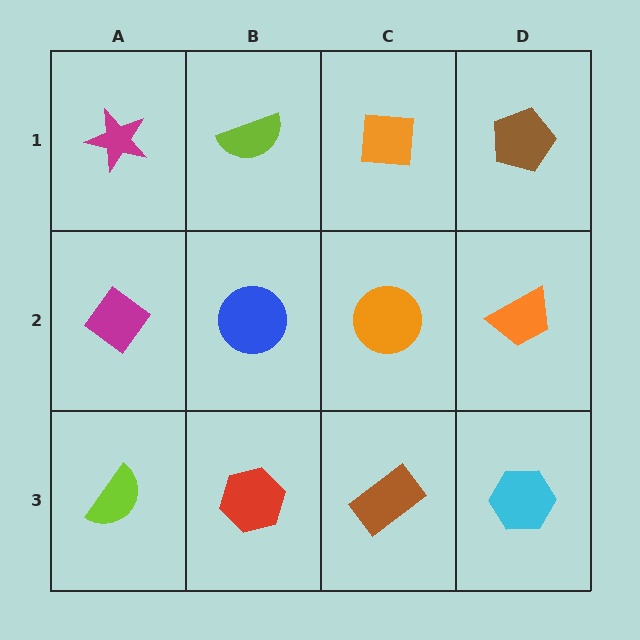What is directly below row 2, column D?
A cyan hexagon.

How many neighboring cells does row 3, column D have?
2.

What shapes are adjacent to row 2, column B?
A lime semicircle (row 1, column B), a red hexagon (row 3, column B), a magenta diamond (row 2, column A), an orange circle (row 2, column C).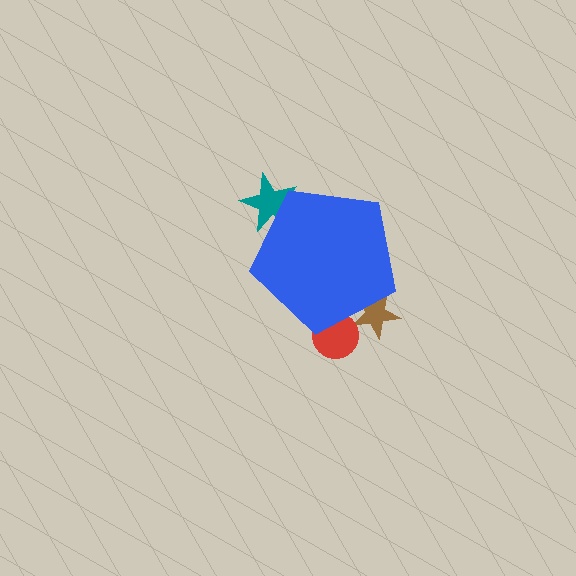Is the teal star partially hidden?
Yes, the teal star is partially hidden behind the blue pentagon.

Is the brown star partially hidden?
Yes, the brown star is partially hidden behind the blue pentagon.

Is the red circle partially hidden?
Yes, the red circle is partially hidden behind the blue pentagon.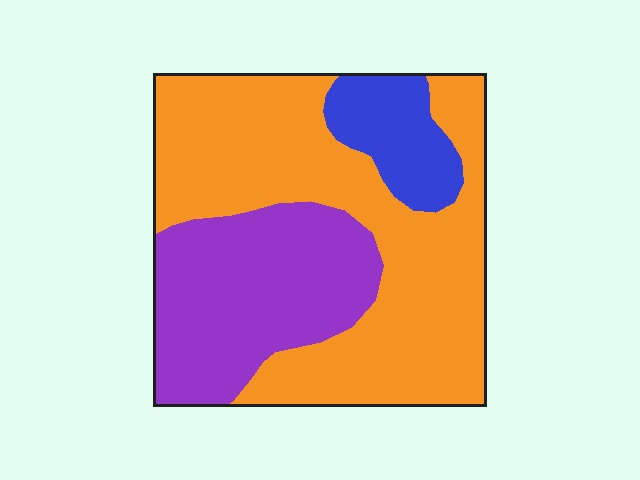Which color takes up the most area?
Orange, at roughly 60%.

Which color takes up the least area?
Blue, at roughly 10%.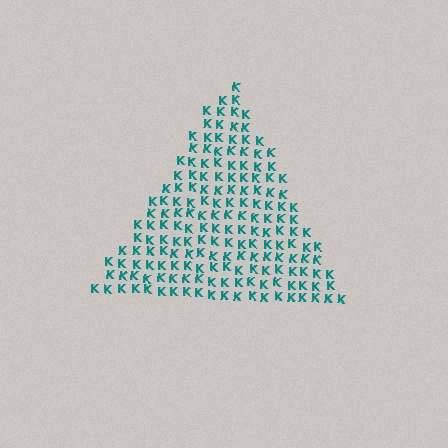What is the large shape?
The large shape is a triangle.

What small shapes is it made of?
It is made of small letter K's.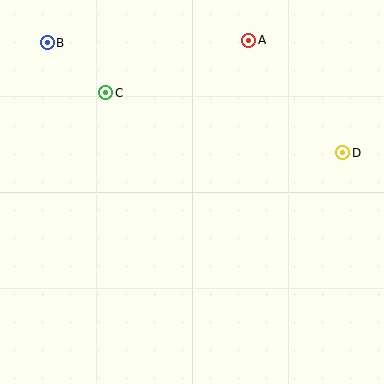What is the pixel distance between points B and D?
The distance between B and D is 315 pixels.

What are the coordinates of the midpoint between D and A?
The midpoint between D and A is at (296, 96).